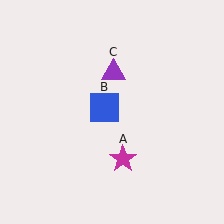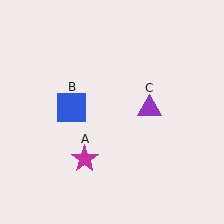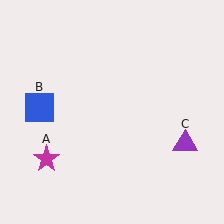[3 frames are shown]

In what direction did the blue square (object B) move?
The blue square (object B) moved left.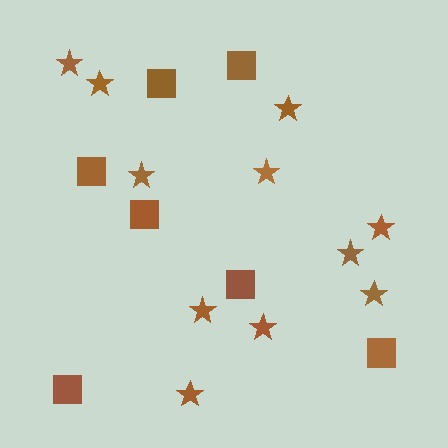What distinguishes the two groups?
There are 2 groups: one group of squares (7) and one group of stars (11).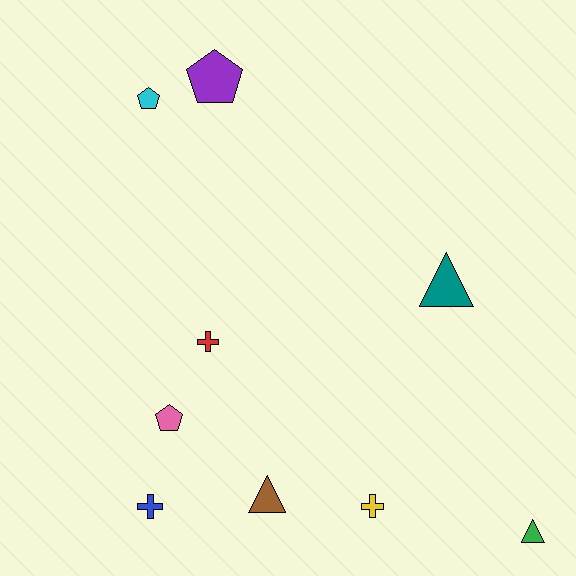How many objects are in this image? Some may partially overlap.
There are 9 objects.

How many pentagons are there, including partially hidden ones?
There are 3 pentagons.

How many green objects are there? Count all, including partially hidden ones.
There is 1 green object.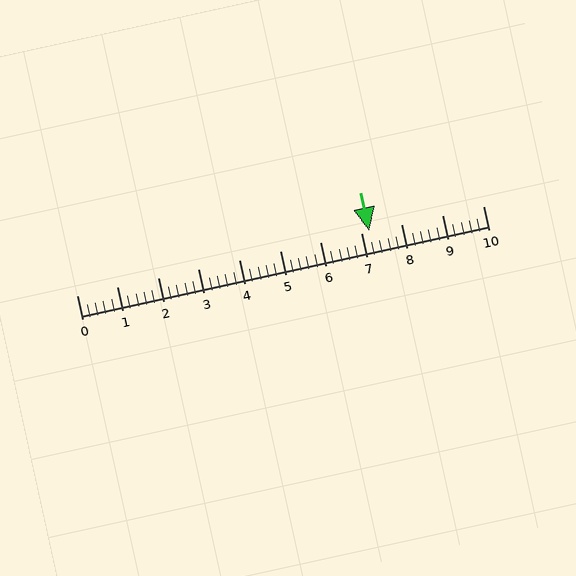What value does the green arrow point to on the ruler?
The green arrow points to approximately 7.2.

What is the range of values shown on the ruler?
The ruler shows values from 0 to 10.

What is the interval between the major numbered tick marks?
The major tick marks are spaced 1 units apart.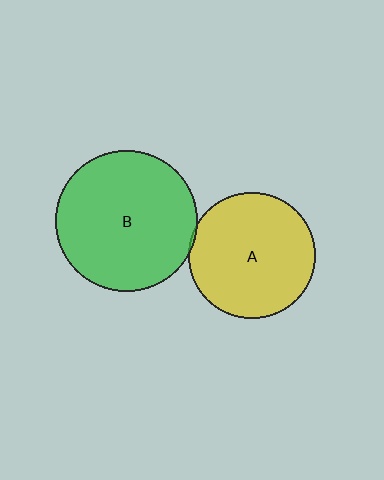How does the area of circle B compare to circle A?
Approximately 1.2 times.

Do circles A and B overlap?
Yes.